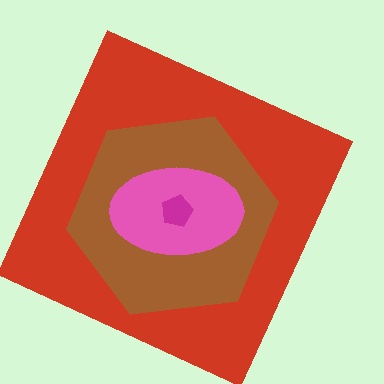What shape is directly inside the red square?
The brown hexagon.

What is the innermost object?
The magenta pentagon.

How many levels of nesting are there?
4.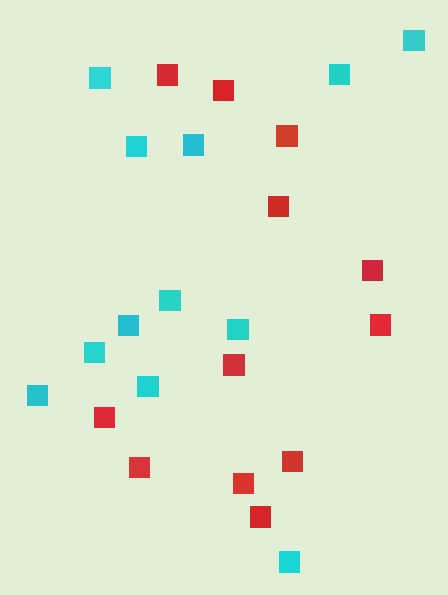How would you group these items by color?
There are 2 groups: one group of cyan squares (12) and one group of red squares (12).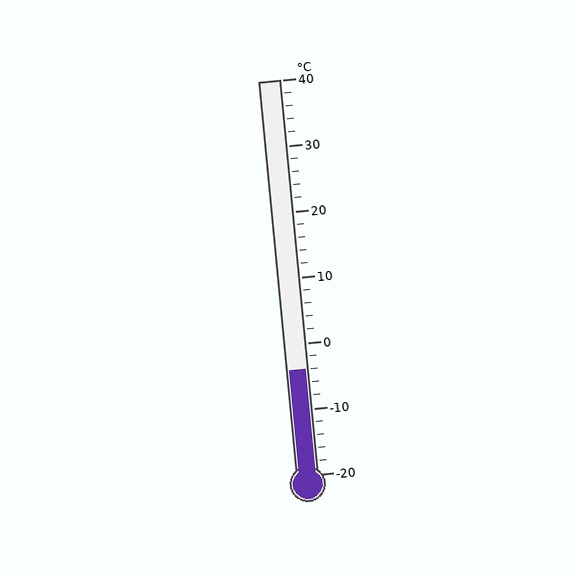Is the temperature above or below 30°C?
The temperature is below 30°C.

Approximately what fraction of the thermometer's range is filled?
The thermometer is filled to approximately 25% of its range.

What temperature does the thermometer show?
The thermometer shows approximately -4°C.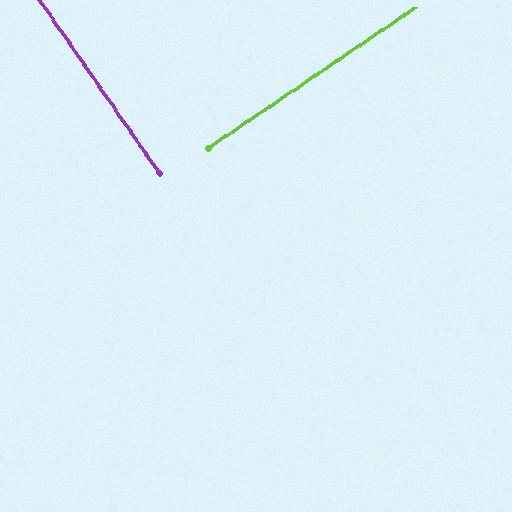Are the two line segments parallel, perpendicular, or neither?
Perpendicular — they meet at approximately 90°.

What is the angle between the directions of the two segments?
Approximately 90 degrees.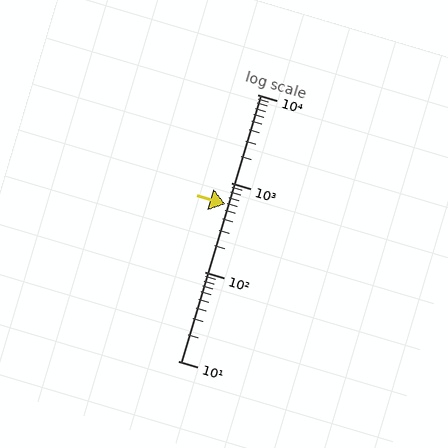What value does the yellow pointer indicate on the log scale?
The pointer indicates approximately 580.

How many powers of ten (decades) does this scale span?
The scale spans 3 decades, from 10 to 10000.